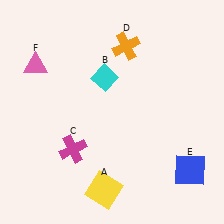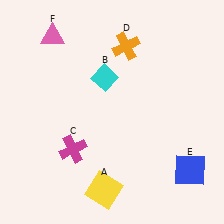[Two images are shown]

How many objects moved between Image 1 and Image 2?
1 object moved between the two images.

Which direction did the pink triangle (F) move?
The pink triangle (F) moved up.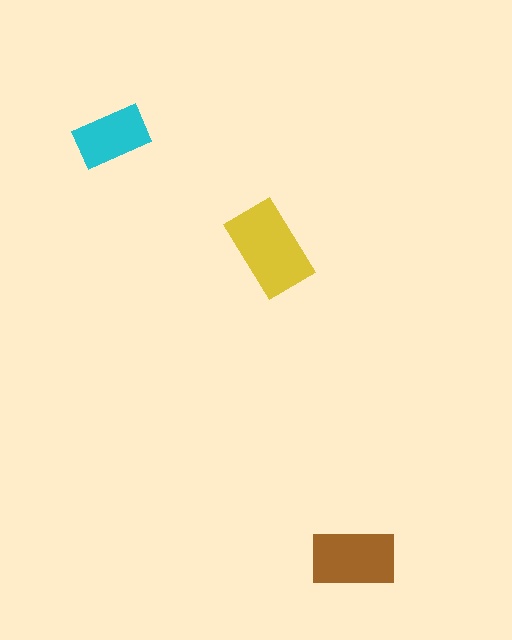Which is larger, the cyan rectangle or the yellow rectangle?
The yellow one.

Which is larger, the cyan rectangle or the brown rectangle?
The brown one.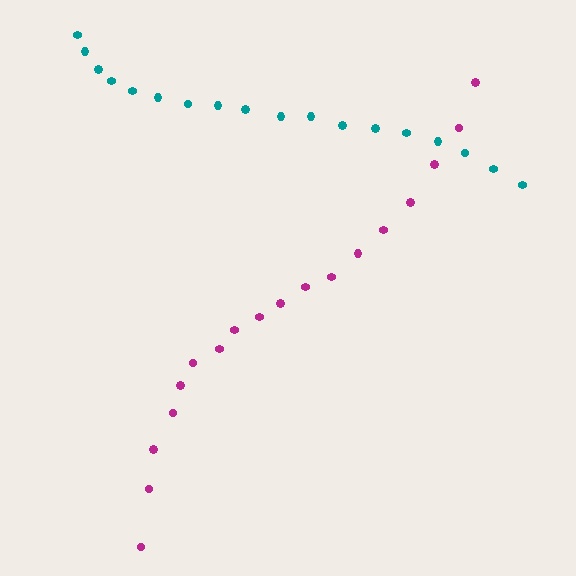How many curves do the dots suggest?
There are 2 distinct paths.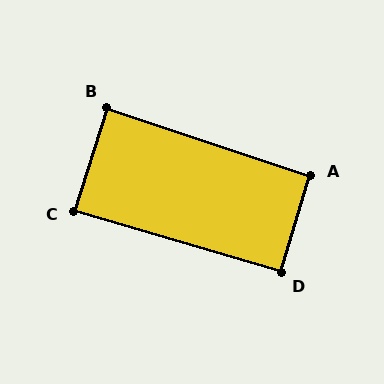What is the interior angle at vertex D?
Approximately 91 degrees (approximately right).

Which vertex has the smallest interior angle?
C, at approximately 89 degrees.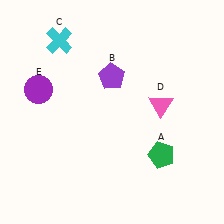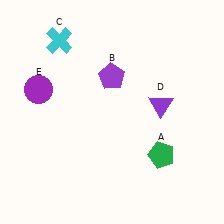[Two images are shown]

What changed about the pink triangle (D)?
In Image 1, D is pink. In Image 2, it changed to purple.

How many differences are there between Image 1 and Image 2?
There is 1 difference between the two images.